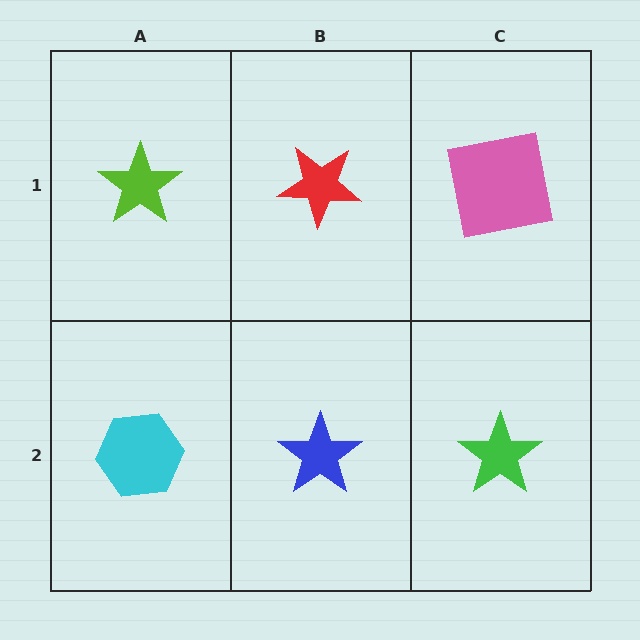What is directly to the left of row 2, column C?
A blue star.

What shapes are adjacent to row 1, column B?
A blue star (row 2, column B), a lime star (row 1, column A), a pink square (row 1, column C).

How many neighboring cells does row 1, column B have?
3.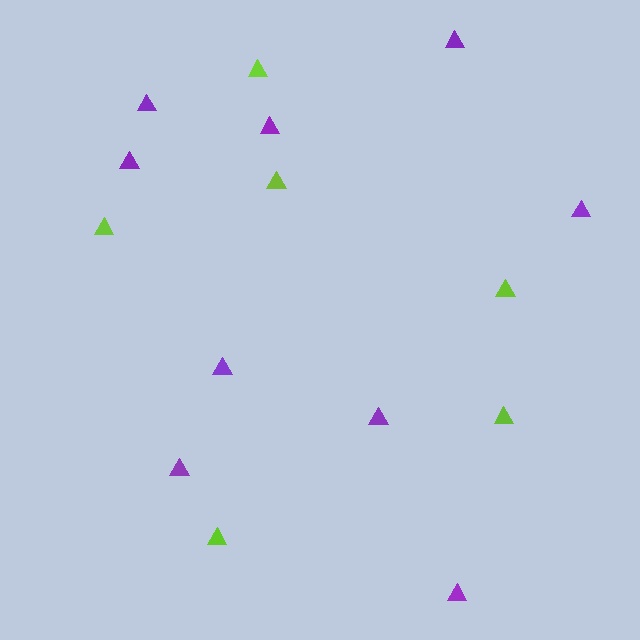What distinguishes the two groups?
There are 2 groups: one group of lime triangles (6) and one group of purple triangles (9).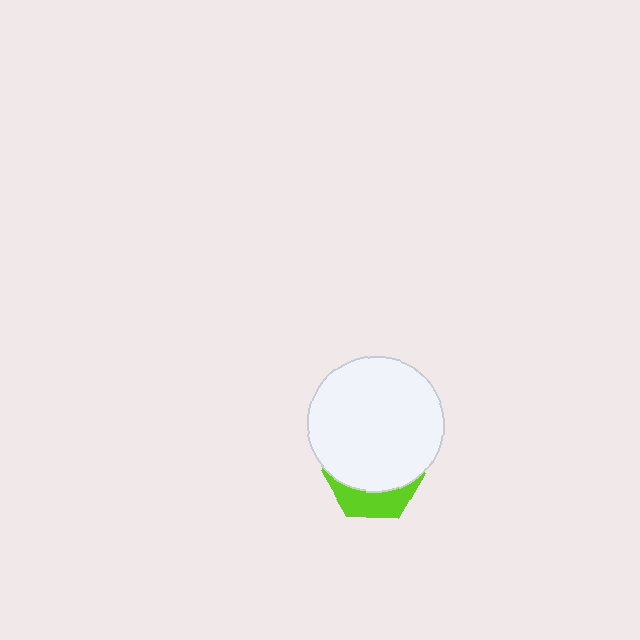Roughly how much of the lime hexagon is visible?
A small part of it is visible (roughly 31%).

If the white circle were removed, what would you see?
You would see the complete lime hexagon.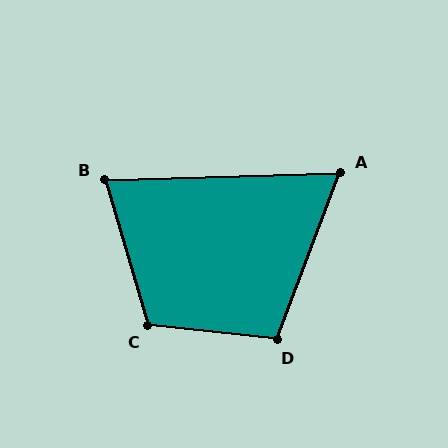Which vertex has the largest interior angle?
C, at approximately 112 degrees.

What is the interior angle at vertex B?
Approximately 76 degrees (acute).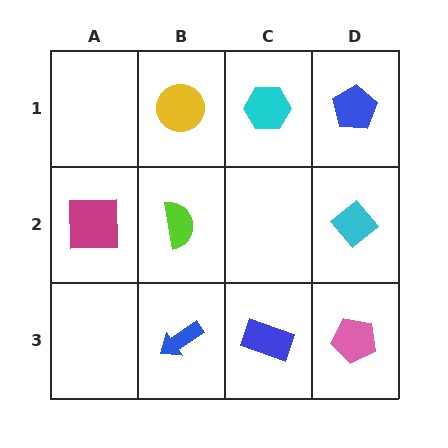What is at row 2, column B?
A lime semicircle.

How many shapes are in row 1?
3 shapes.